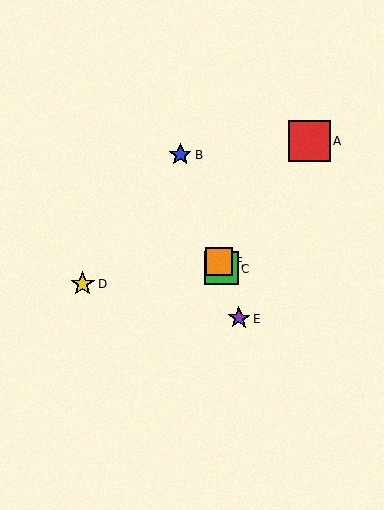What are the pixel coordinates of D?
Object D is at (82, 284).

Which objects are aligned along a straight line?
Objects B, C, E, F are aligned along a straight line.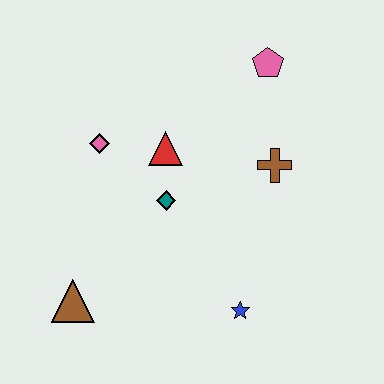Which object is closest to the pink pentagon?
The brown cross is closest to the pink pentagon.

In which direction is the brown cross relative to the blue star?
The brown cross is above the blue star.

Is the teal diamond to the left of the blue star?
Yes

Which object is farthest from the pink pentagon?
The brown triangle is farthest from the pink pentagon.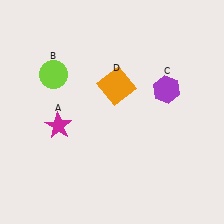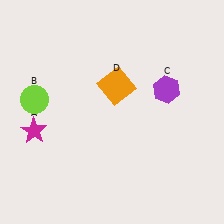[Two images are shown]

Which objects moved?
The objects that moved are: the magenta star (A), the lime circle (B).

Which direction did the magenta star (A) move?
The magenta star (A) moved left.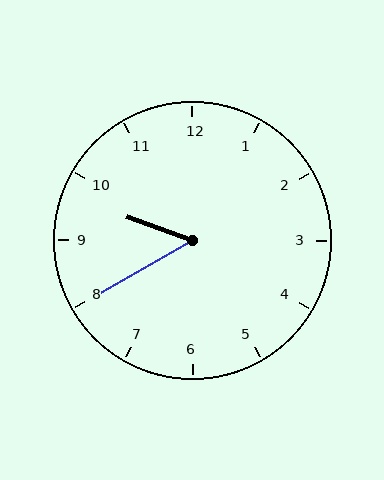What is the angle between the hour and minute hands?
Approximately 50 degrees.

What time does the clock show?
9:40.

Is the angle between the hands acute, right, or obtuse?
It is acute.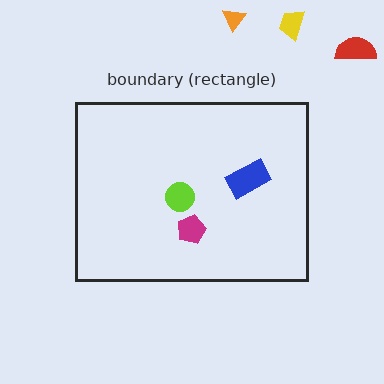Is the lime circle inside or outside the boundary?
Inside.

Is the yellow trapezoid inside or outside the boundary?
Outside.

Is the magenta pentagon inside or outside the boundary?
Inside.